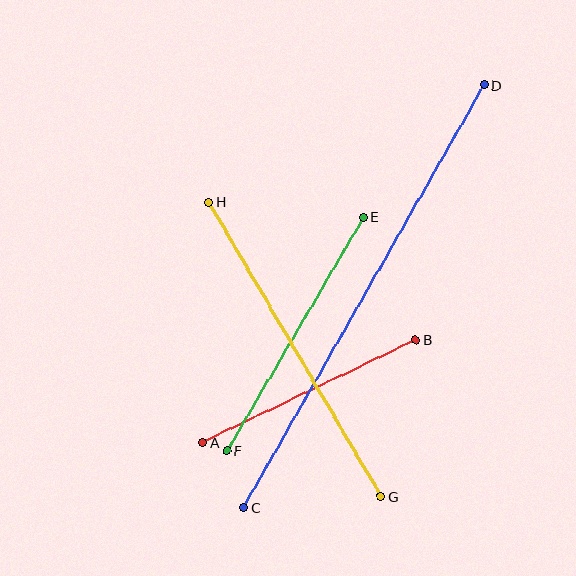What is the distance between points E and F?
The distance is approximately 270 pixels.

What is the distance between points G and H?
The distance is approximately 341 pixels.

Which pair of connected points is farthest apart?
Points C and D are farthest apart.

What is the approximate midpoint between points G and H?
The midpoint is at approximately (295, 349) pixels.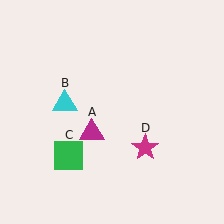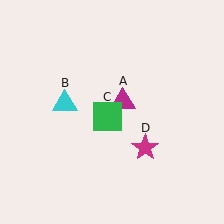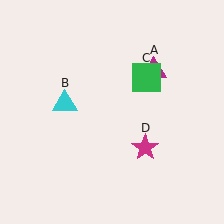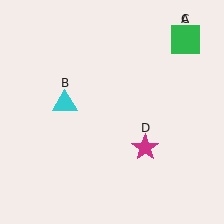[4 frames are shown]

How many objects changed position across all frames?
2 objects changed position: magenta triangle (object A), green square (object C).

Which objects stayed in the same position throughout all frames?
Cyan triangle (object B) and magenta star (object D) remained stationary.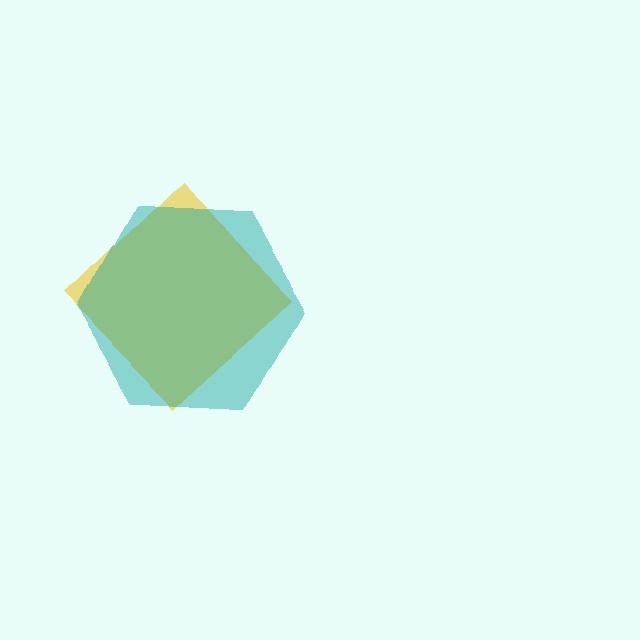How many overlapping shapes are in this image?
There are 2 overlapping shapes in the image.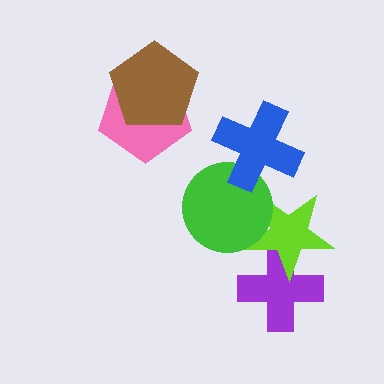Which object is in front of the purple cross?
The lime star is in front of the purple cross.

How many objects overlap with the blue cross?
1 object overlaps with the blue cross.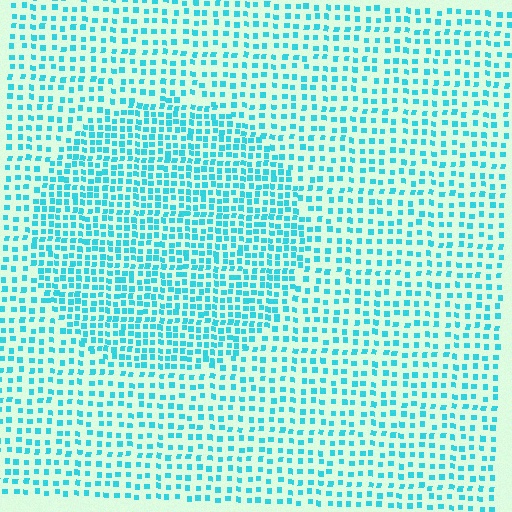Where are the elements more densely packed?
The elements are more densely packed inside the circle boundary.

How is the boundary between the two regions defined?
The boundary is defined by a change in element density (approximately 1.8x ratio). All elements are the same color, size, and shape.